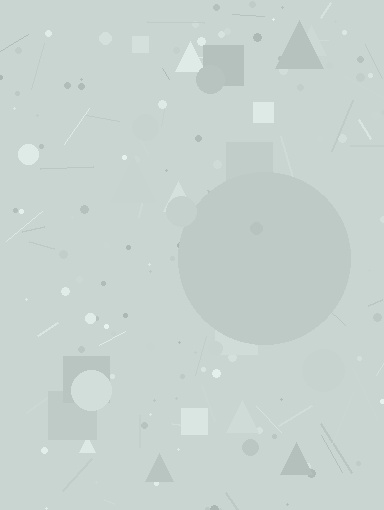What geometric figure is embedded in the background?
A circle is embedded in the background.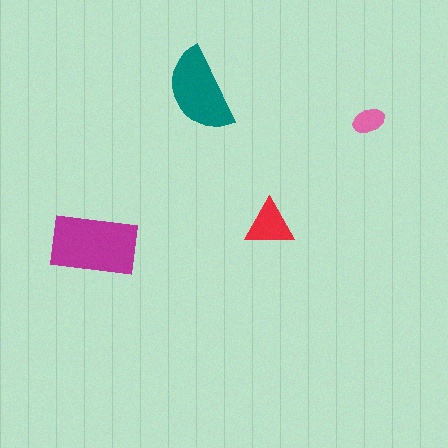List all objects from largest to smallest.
The magenta rectangle, the teal semicircle, the red triangle, the pink ellipse.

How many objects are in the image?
There are 4 objects in the image.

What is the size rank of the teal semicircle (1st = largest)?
2nd.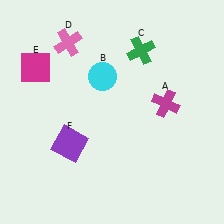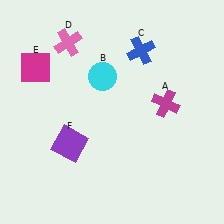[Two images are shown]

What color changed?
The cross (C) changed from green in Image 1 to blue in Image 2.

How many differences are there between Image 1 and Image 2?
There is 1 difference between the two images.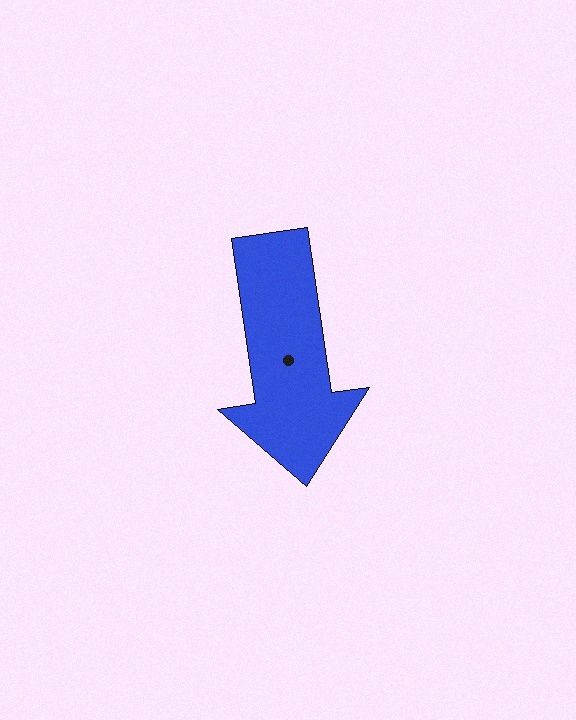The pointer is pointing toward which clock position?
Roughly 6 o'clock.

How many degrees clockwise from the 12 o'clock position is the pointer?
Approximately 172 degrees.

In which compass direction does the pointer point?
South.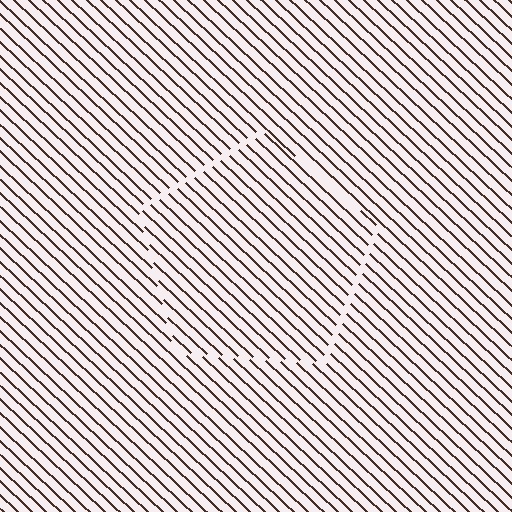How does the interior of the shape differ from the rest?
The interior of the shape contains the same grating, shifted by half a period — the contour is defined by the phase discontinuity where line-ends from the inner and outer gratings abut.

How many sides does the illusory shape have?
5 sides — the line-ends trace a pentagon.